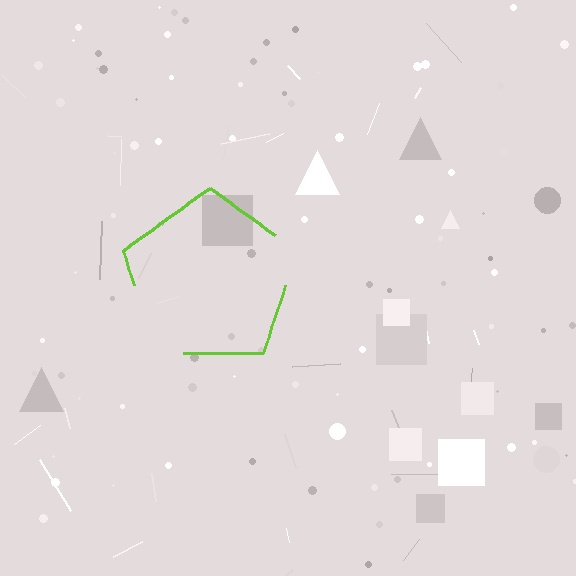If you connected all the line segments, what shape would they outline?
They would outline a pentagon.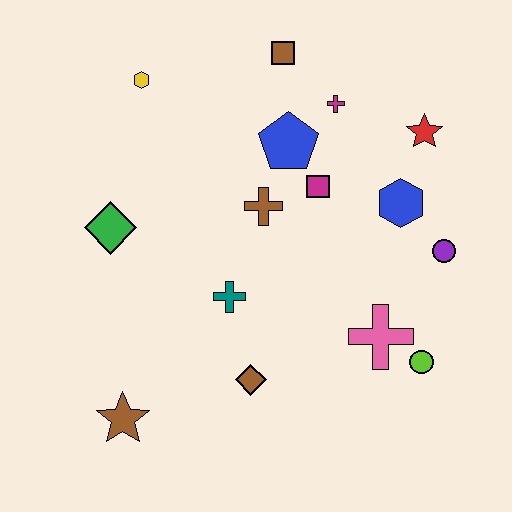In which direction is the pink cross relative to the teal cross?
The pink cross is to the right of the teal cross.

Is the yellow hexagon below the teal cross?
No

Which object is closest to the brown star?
The brown diamond is closest to the brown star.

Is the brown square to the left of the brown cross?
No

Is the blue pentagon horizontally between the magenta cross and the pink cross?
No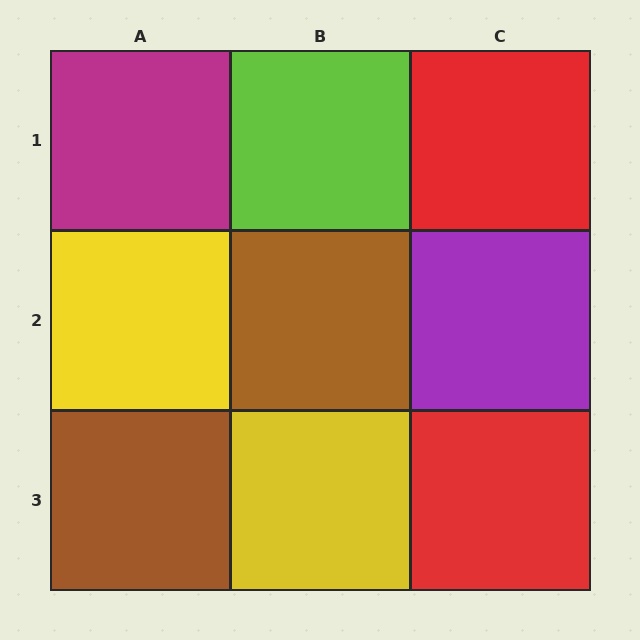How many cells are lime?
1 cell is lime.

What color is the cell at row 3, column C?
Red.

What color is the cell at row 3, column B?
Yellow.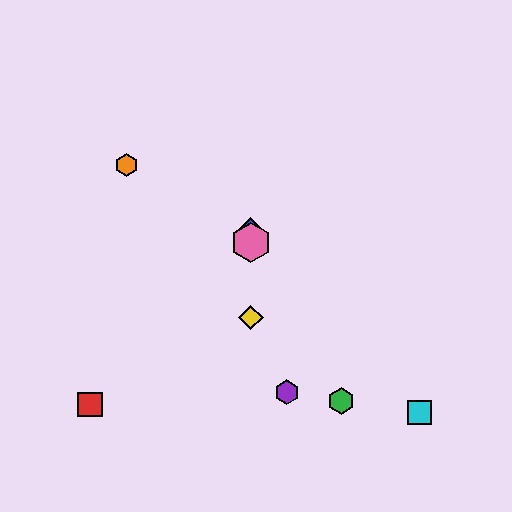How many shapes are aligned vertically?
3 shapes (the blue diamond, the yellow diamond, the pink hexagon) are aligned vertically.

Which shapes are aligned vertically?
The blue diamond, the yellow diamond, the pink hexagon are aligned vertically.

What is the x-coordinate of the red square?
The red square is at x≈90.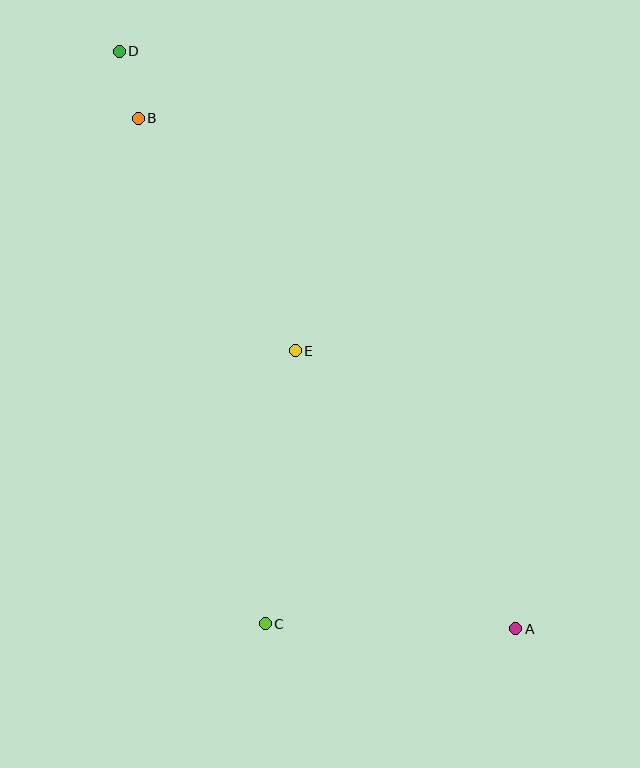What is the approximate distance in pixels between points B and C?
The distance between B and C is approximately 521 pixels.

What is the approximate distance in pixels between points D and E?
The distance between D and E is approximately 347 pixels.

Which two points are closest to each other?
Points B and D are closest to each other.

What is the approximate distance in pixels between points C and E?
The distance between C and E is approximately 275 pixels.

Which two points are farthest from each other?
Points A and D are farthest from each other.